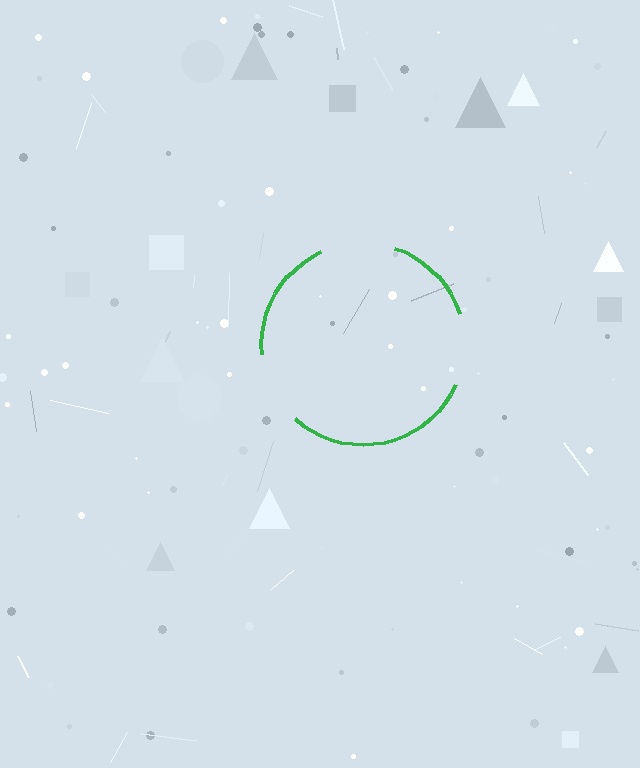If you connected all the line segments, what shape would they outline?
They would outline a circle.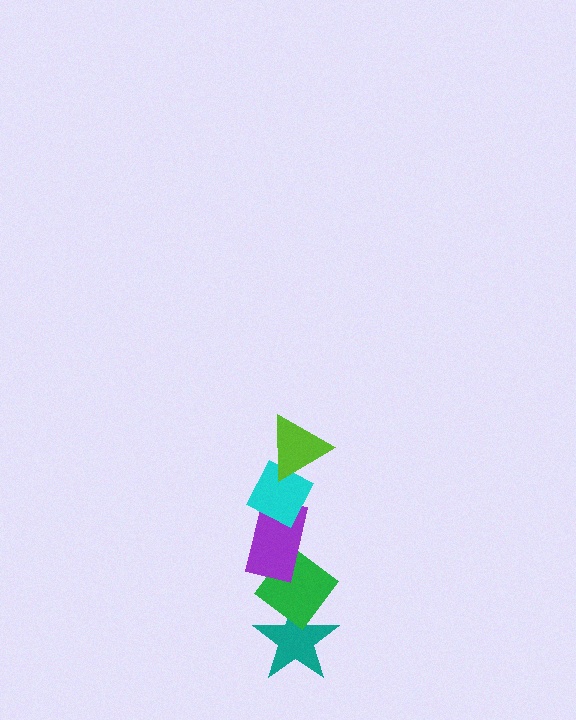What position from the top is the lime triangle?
The lime triangle is 1st from the top.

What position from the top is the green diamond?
The green diamond is 4th from the top.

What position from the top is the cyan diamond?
The cyan diamond is 2nd from the top.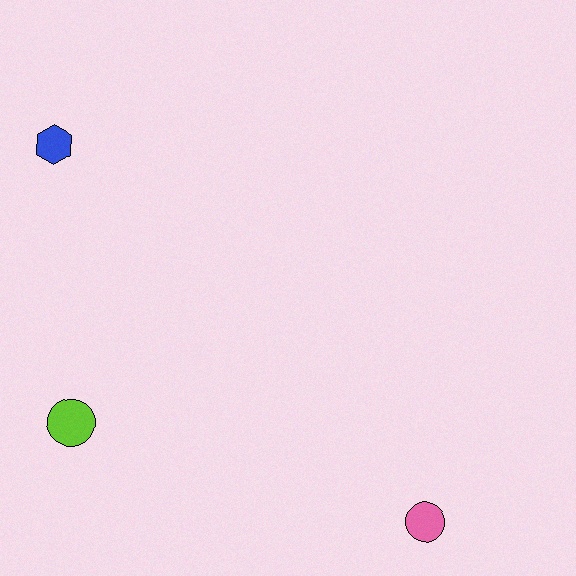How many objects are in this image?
There are 3 objects.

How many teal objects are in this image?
There are no teal objects.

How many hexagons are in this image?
There is 1 hexagon.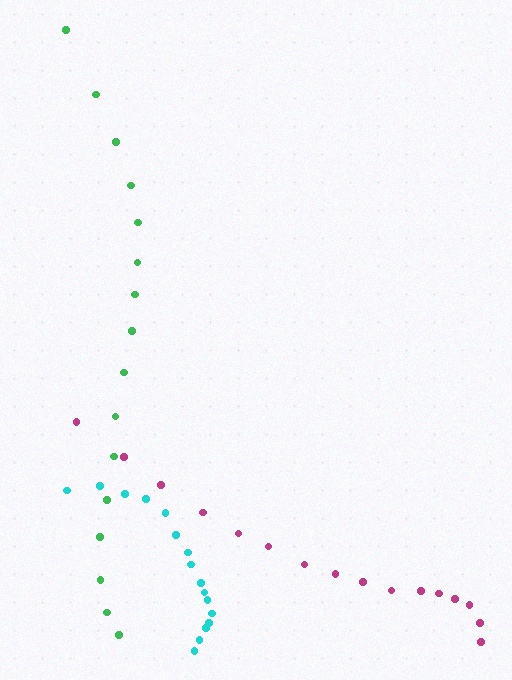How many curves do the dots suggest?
There are 3 distinct paths.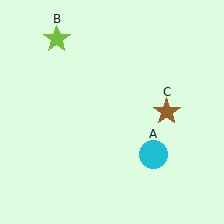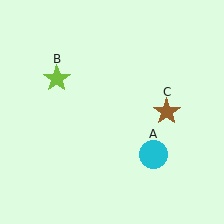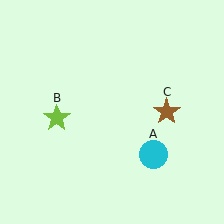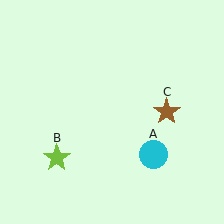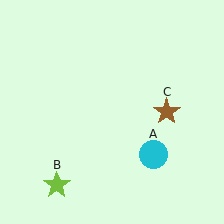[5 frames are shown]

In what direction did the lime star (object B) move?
The lime star (object B) moved down.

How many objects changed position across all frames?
1 object changed position: lime star (object B).